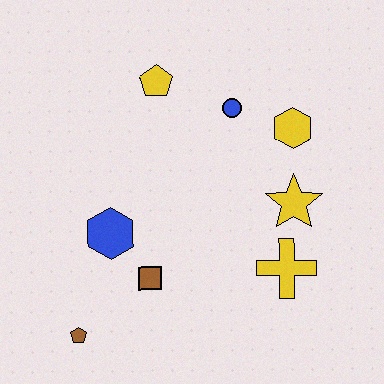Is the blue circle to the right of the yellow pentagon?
Yes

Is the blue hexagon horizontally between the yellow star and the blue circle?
No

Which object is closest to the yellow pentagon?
The blue circle is closest to the yellow pentagon.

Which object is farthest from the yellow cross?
The yellow pentagon is farthest from the yellow cross.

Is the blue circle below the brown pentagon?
No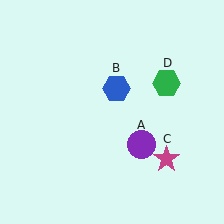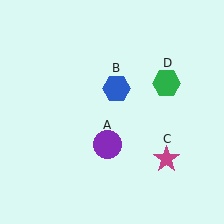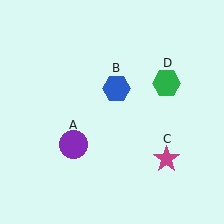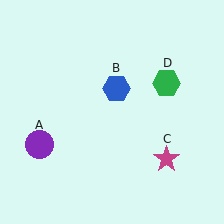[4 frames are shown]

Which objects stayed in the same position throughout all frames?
Blue hexagon (object B) and magenta star (object C) and green hexagon (object D) remained stationary.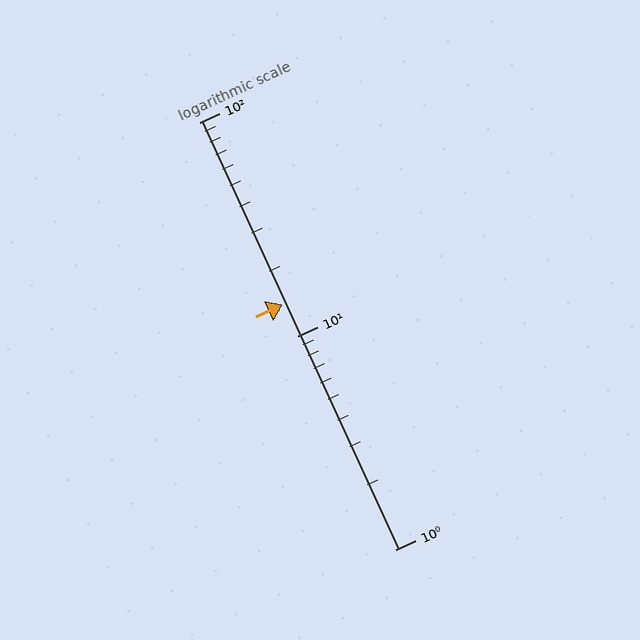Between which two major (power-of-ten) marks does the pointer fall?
The pointer is between 10 and 100.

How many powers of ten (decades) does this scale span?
The scale spans 2 decades, from 1 to 100.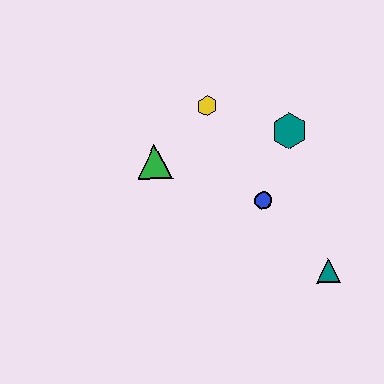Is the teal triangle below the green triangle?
Yes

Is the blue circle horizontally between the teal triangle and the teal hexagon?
No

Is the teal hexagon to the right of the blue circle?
Yes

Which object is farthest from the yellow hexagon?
The teal triangle is farthest from the yellow hexagon.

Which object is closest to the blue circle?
The teal hexagon is closest to the blue circle.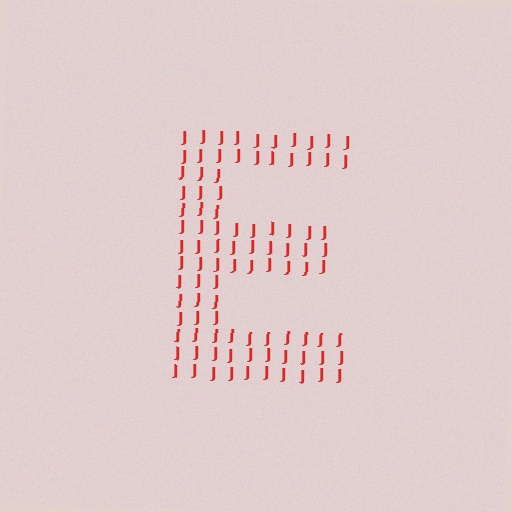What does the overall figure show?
The overall figure shows the letter E.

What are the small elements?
The small elements are letter J's.